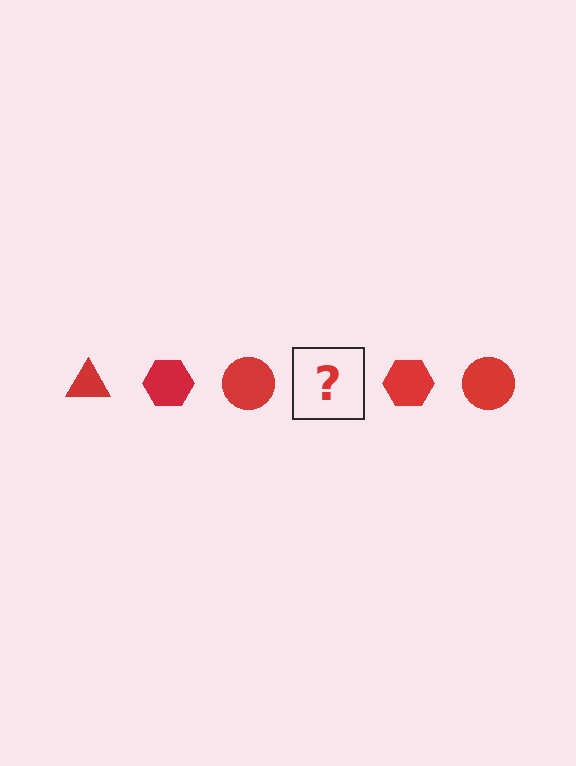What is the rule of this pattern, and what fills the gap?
The rule is that the pattern cycles through triangle, hexagon, circle shapes in red. The gap should be filled with a red triangle.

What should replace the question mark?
The question mark should be replaced with a red triangle.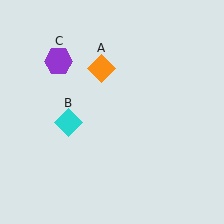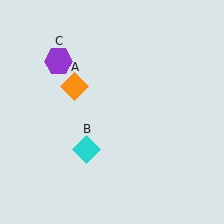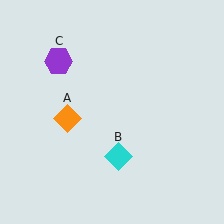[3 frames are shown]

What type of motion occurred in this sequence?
The orange diamond (object A), cyan diamond (object B) rotated counterclockwise around the center of the scene.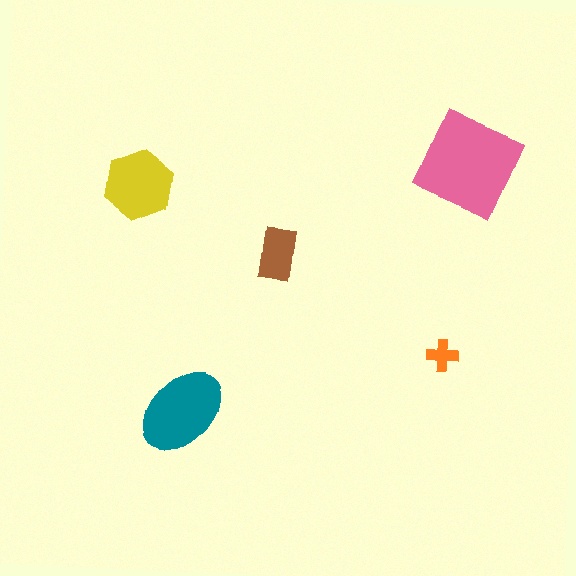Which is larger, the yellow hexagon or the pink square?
The pink square.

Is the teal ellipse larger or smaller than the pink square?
Smaller.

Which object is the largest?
The pink square.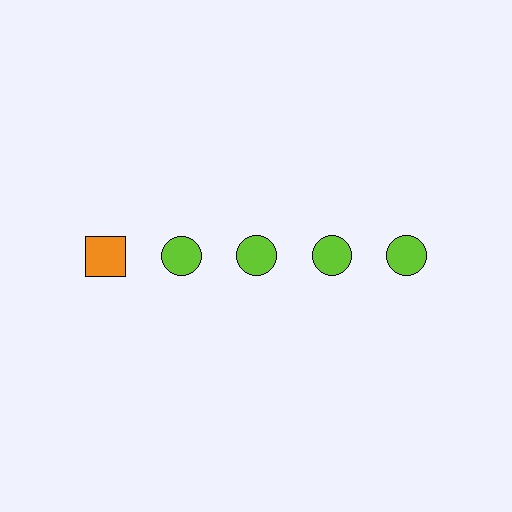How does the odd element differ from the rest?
It differs in both color (orange instead of lime) and shape (square instead of circle).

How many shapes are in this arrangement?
There are 5 shapes arranged in a grid pattern.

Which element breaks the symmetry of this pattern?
The orange square in the top row, leftmost column breaks the symmetry. All other shapes are lime circles.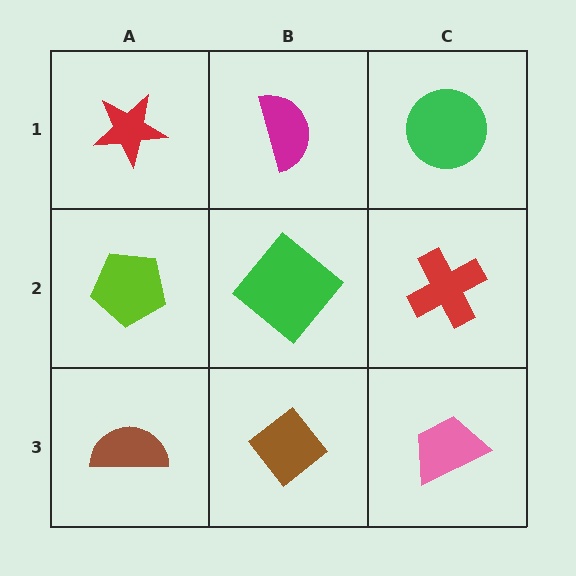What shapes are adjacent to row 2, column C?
A green circle (row 1, column C), a pink trapezoid (row 3, column C), a green diamond (row 2, column B).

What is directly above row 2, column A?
A red star.